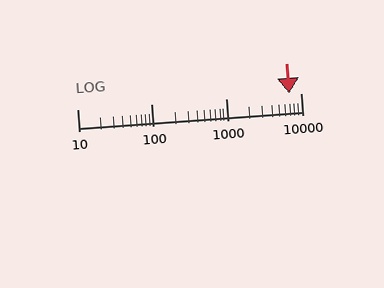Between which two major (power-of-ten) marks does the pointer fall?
The pointer is between 1000 and 10000.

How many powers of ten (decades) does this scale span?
The scale spans 3 decades, from 10 to 10000.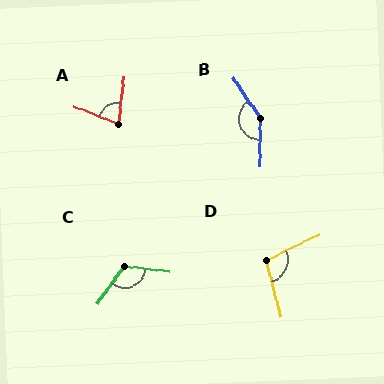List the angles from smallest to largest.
A (75°), D (101°), C (119°), B (145°).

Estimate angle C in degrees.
Approximately 119 degrees.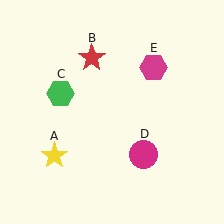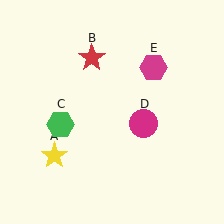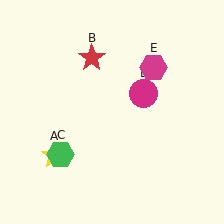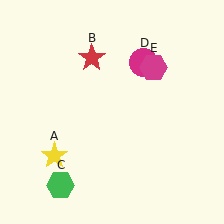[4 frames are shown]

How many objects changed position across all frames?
2 objects changed position: green hexagon (object C), magenta circle (object D).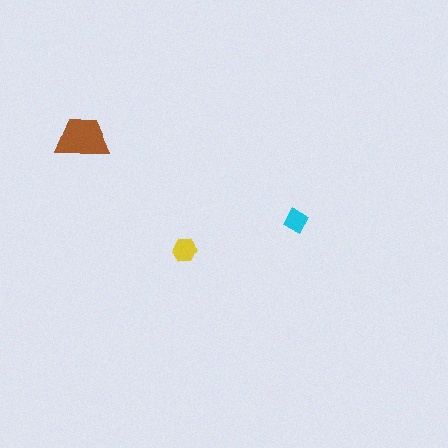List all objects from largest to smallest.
The brown trapezoid, the yellow hexagon, the cyan diamond.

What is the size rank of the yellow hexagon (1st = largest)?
2nd.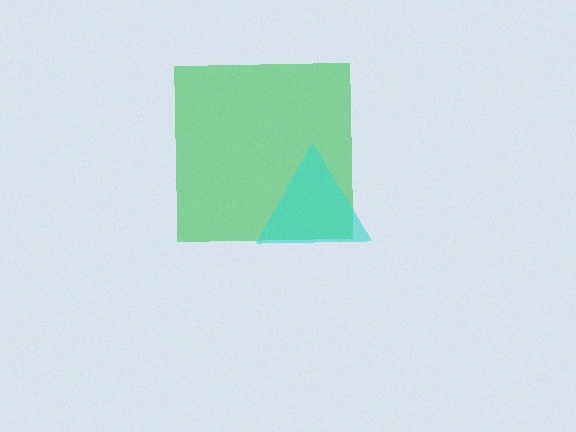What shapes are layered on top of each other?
The layered shapes are: a green square, a cyan triangle.